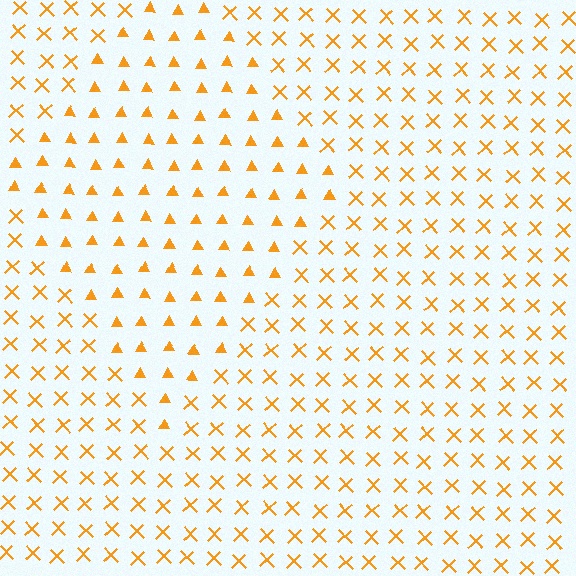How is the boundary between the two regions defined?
The boundary is defined by a change in element shape: triangles inside vs. X marks outside. All elements share the same color and spacing.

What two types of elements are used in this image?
The image uses triangles inside the diamond region and X marks outside it.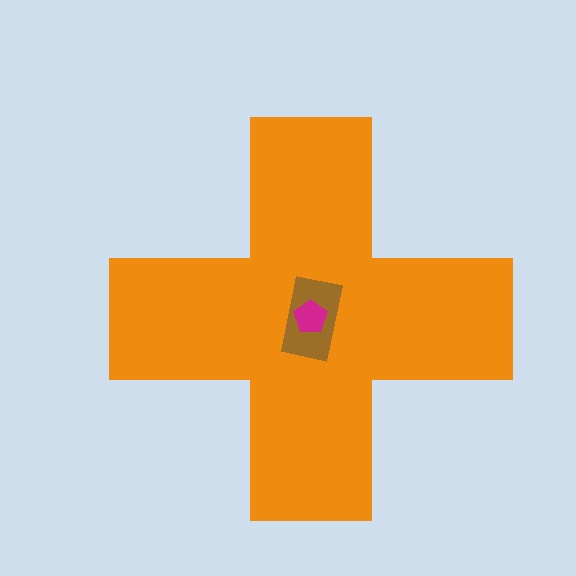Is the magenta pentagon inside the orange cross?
Yes.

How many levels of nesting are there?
3.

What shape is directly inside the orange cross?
The brown rectangle.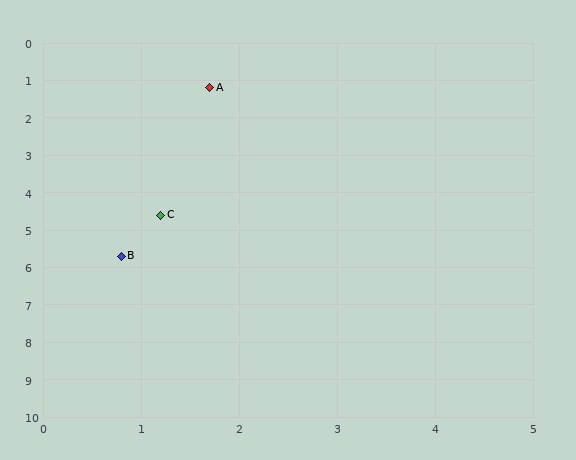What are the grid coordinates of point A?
Point A is at approximately (1.7, 1.2).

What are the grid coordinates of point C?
Point C is at approximately (1.2, 4.6).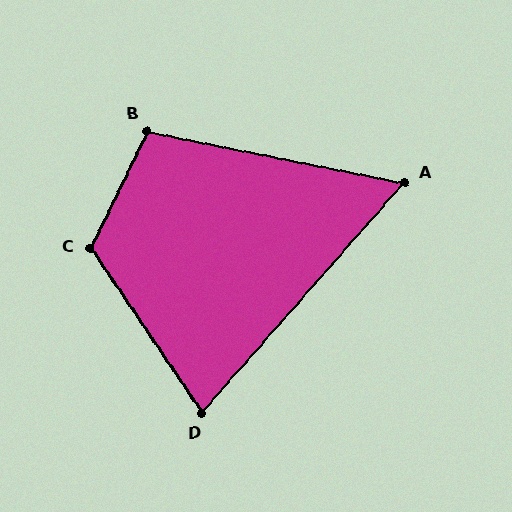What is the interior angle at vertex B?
Approximately 104 degrees (obtuse).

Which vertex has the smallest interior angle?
A, at approximately 60 degrees.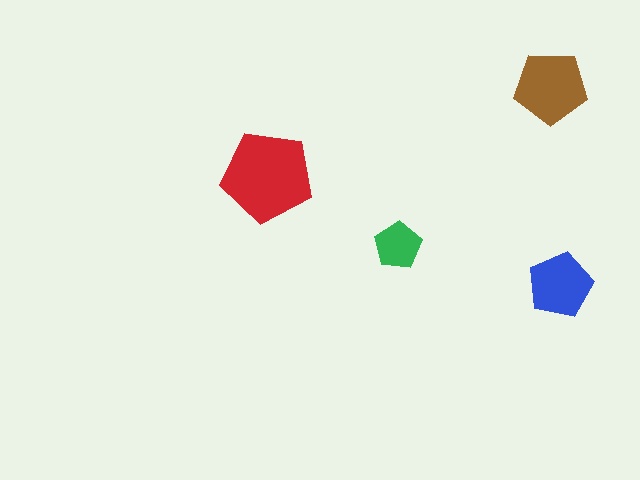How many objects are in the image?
There are 4 objects in the image.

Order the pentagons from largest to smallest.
the red one, the brown one, the blue one, the green one.